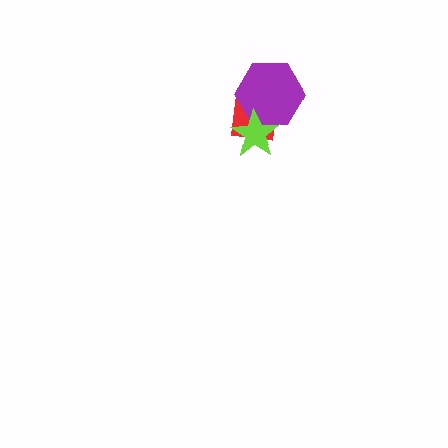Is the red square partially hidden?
Yes, it is partially covered by another shape.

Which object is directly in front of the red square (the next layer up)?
The purple hexagon is directly in front of the red square.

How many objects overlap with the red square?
2 objects overlap with the red square.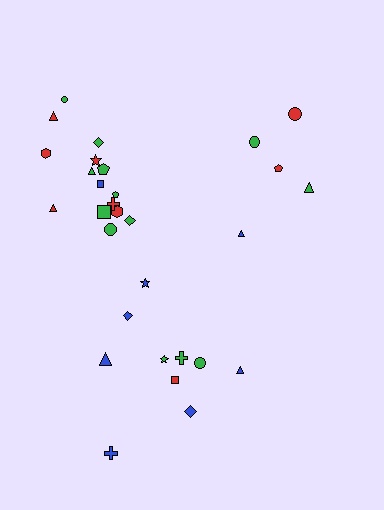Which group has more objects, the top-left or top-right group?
The top-left group.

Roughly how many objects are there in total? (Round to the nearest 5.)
Roughly 30 objects in total.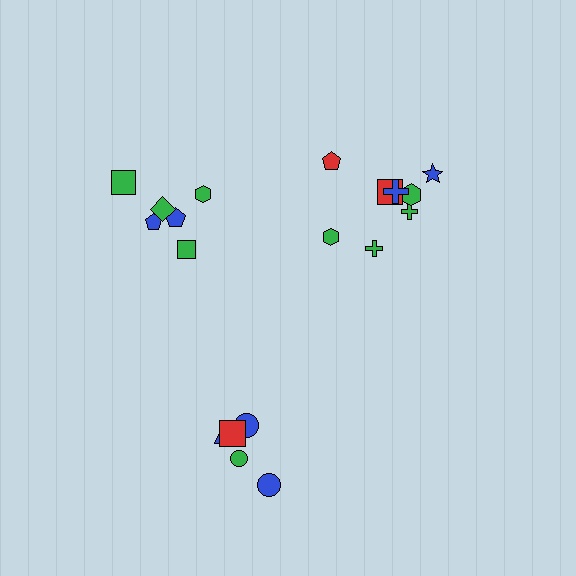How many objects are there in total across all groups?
There are 19 objects.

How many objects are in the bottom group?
There are 5 objects.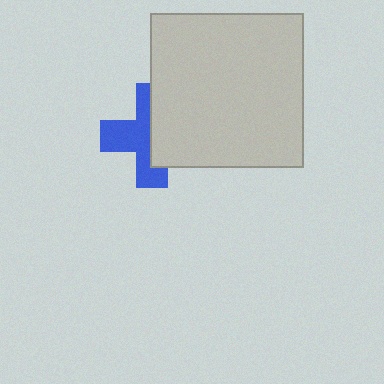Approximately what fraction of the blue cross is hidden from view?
Roughly 47% of the blue cross is hidden behind the light gray square.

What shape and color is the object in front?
The object in front is a light gray square.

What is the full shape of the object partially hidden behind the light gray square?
The partially hidden object is a blue cross.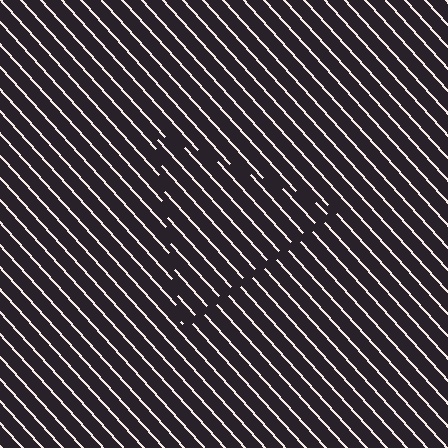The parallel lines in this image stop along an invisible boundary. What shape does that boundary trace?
An illusory triangle. The interior of the shape contains the same grating, shifted by half a period — the contour is defined by the phase discontinuity where line-ends from the inner and outer gratings abut.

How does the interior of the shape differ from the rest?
The interior of the shape contains the same grating, shifted by half a period — the contour is defined by the phase discontinuity where line-ends from the inner and outer gratings abut.